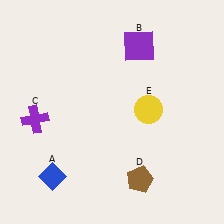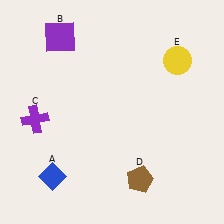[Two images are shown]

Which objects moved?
The objects that moved are: the purple square (B), the yellow circle (E).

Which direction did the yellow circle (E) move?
The yellow circle (E) moved up.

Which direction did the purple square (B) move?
The purple square (B) moved left.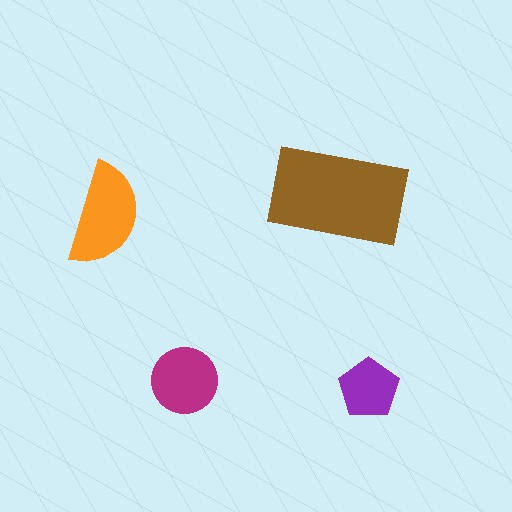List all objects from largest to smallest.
The brown rectangle, the orange semicircle, the magenta circle, the purple pentagon.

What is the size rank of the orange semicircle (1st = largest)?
2nd.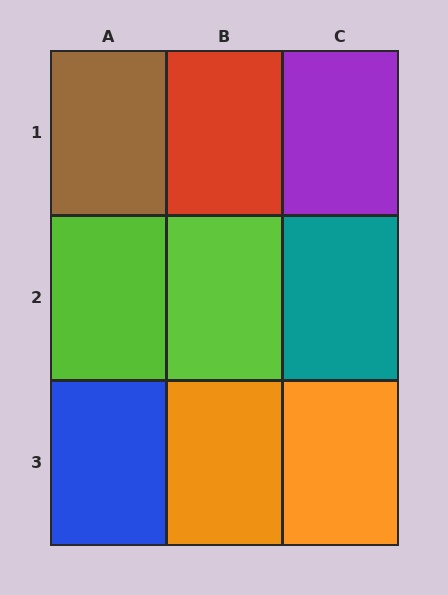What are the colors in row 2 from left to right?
Lime, lime, teal.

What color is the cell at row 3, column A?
Blue.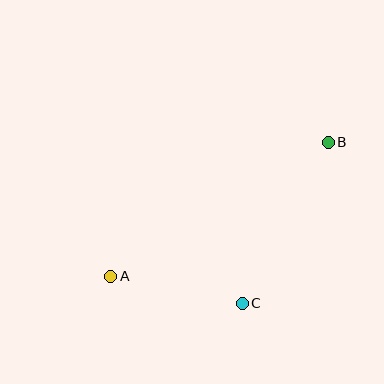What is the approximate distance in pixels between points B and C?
The distance between B and C is approximately 182 pixels.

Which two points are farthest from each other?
Points A and B are farthest from each other.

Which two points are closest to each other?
Points A and C are closest to each other.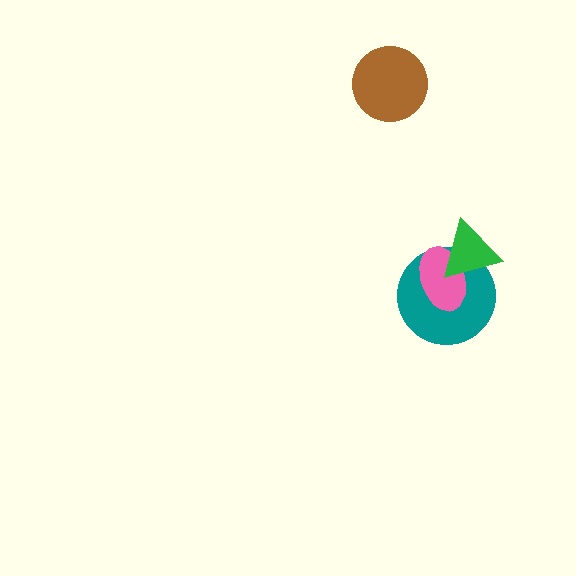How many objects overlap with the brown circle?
0 objects overlap with the brown circle.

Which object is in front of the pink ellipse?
The green triangle is in front of the pink ellipse.